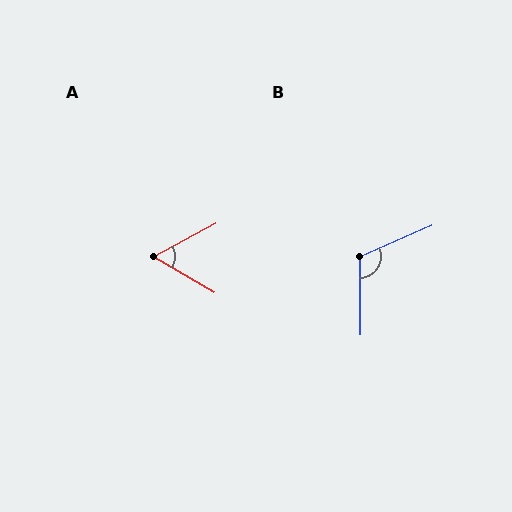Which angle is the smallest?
A, at approximately 59 degrees.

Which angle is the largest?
B, at approximately 113 degrees.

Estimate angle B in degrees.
Approximately 113 degrees.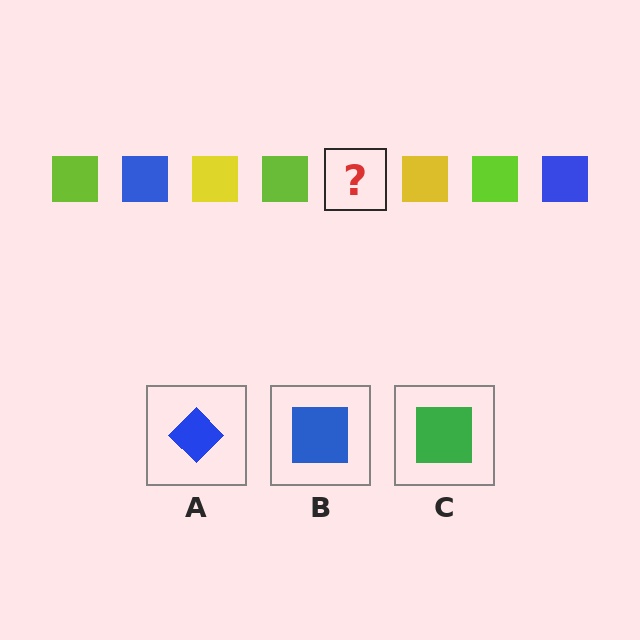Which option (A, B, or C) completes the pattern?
B.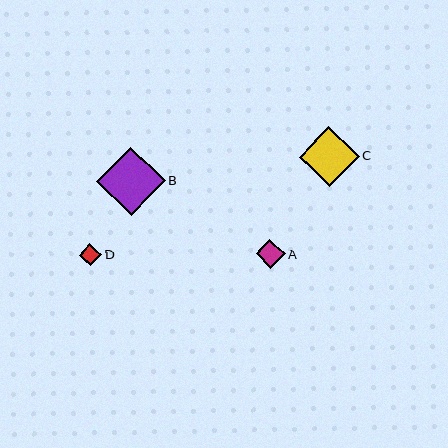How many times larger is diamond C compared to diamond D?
Diamond C is approximately 2.7 times the size of diamond D.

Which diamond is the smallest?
Diamond D is the smallest with a size of approximately 22 pixels.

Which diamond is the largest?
Diamond B is the largest with a size of approximately 69 pixels.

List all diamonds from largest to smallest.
From largest to smallest: B, C, A, D.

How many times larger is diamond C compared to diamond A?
Diamond C is approximately 2.1 times the size of diamond A.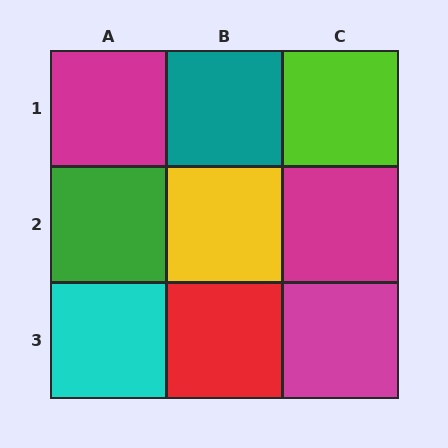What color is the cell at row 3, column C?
Magenta.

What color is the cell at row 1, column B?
Teal.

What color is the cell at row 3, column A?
Cyan.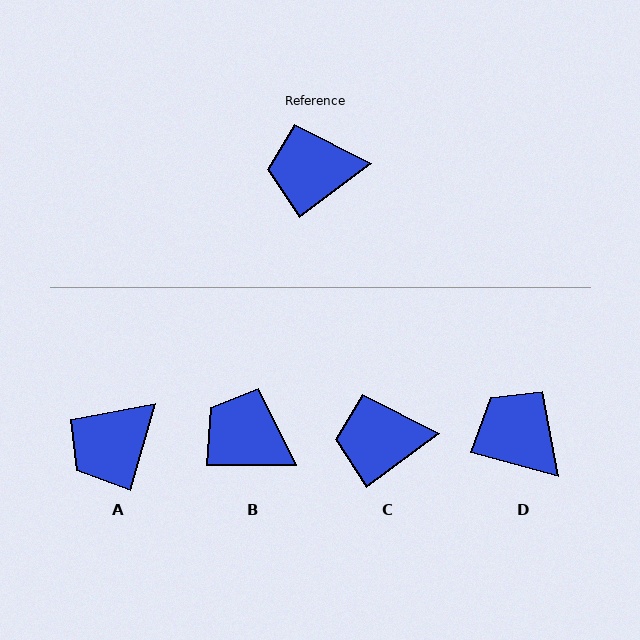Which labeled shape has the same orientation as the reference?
C.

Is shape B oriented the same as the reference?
No, it is off by about 37 degrees.